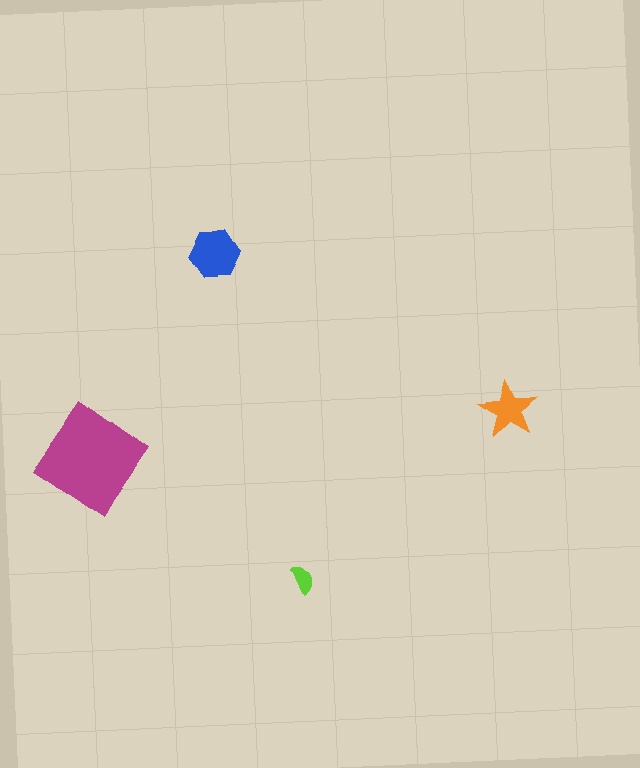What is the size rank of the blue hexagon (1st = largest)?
2nd.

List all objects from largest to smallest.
The magenta diamond, the blue hexagon, the orange star, the lime semicircle.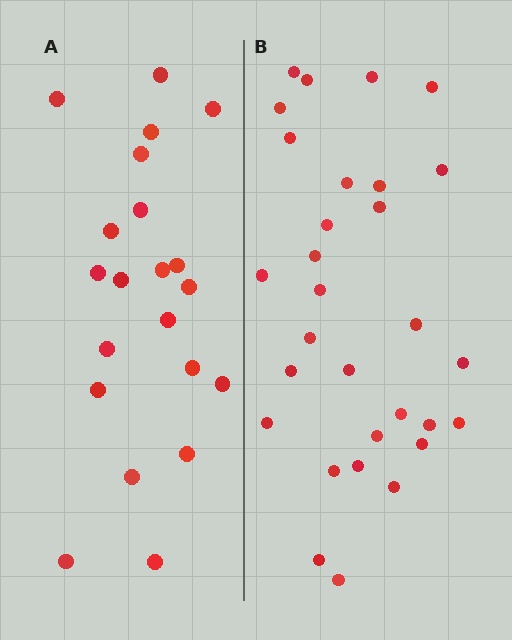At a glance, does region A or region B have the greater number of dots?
Region B (the right region) has more dots.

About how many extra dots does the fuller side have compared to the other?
Region B has roughly 8 or so more dots than region A.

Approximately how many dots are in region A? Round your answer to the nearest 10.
About 20 dots. (The exact count is 21, which rounds to 20.)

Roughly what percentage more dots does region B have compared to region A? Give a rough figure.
About 45% more.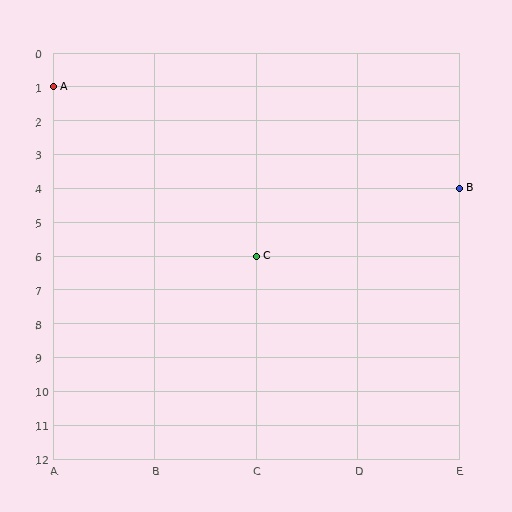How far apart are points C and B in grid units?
Points C and B are 2 columns and 2 rows apart (about 2.8 grid units diagonally).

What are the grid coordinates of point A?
Point A is at grid coordinates (A, 1).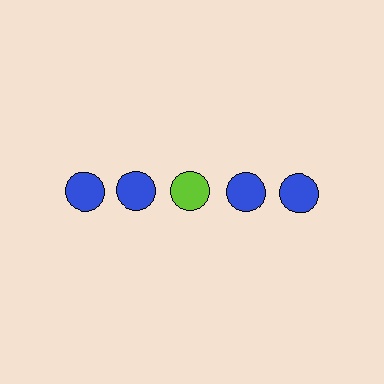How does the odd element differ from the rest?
It has a different color: lime instead of blue.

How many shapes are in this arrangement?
There are 5 shapes arranged in a grid pattern.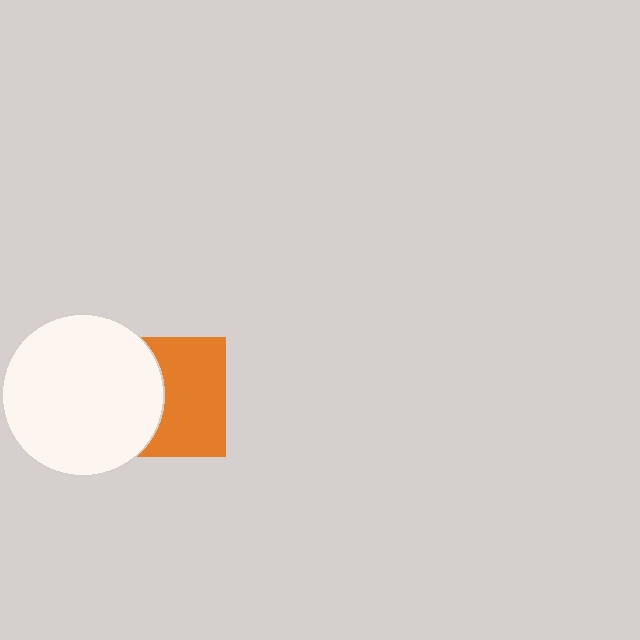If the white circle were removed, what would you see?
You would see the complete orange square.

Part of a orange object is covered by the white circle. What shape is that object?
It is a square.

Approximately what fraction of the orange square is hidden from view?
Roughly 43% of the orange square is hidden behind the white circle.